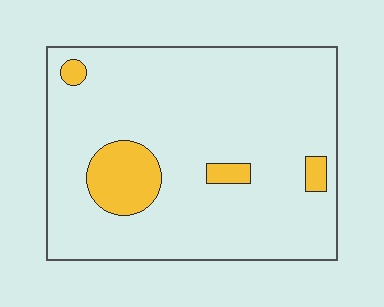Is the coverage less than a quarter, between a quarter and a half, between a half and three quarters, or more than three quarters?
Less than a quarter.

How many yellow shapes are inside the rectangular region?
4.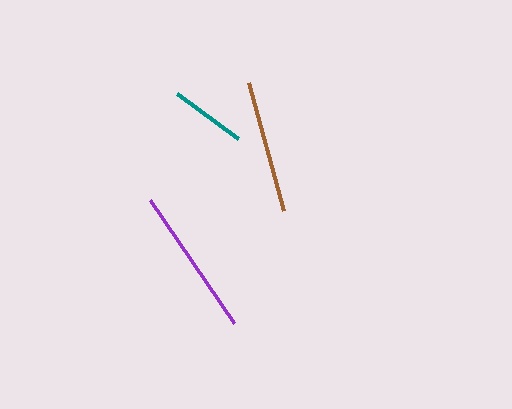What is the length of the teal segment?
The teal segment is approximately 76 pixels long.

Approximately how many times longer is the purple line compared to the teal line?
The purple line is approximately 2.0 times the length of the teal line.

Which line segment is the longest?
The purple line is the longest at approximately 149 pixels.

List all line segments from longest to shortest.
From longest to shortest: purple, brown, teal.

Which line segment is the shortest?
The teal line is the shortest at approximately 76 pixels.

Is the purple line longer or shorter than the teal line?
The purple line is longer than the teal line.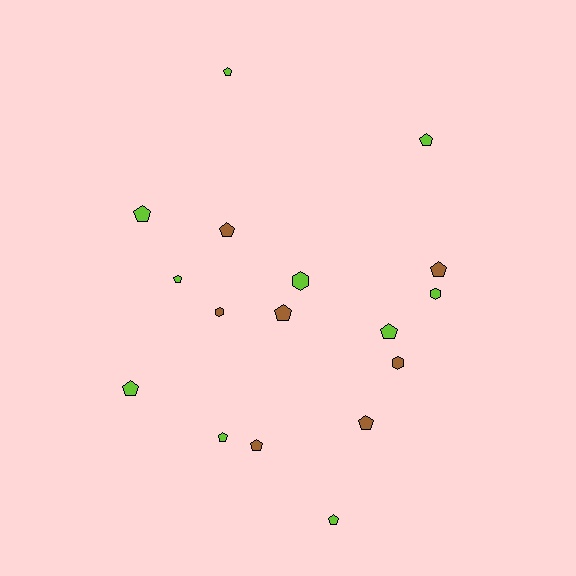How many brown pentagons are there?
There are 5 brown pentagons.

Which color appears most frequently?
Lime, with 10 objects.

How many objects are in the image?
There are 17 objects.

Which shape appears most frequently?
Pentagon, with 13 objects.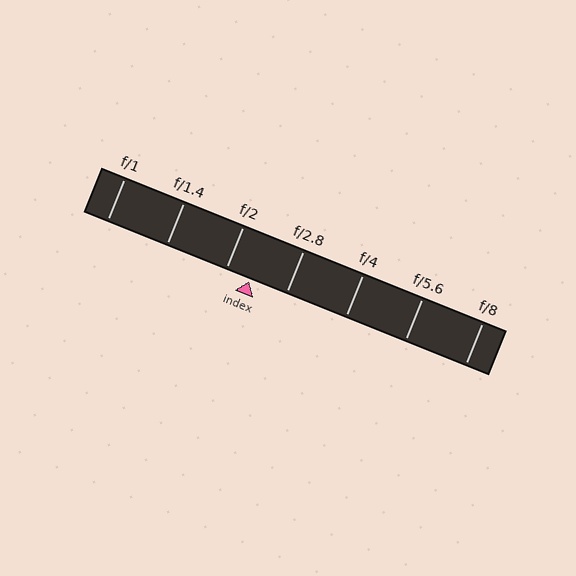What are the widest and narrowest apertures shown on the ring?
The widest aperture shown is f/1 and the narrowest is f/8.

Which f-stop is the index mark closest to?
The index mark is closest to f/2.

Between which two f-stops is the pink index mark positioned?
The index mark is between f/2 and f/2.8.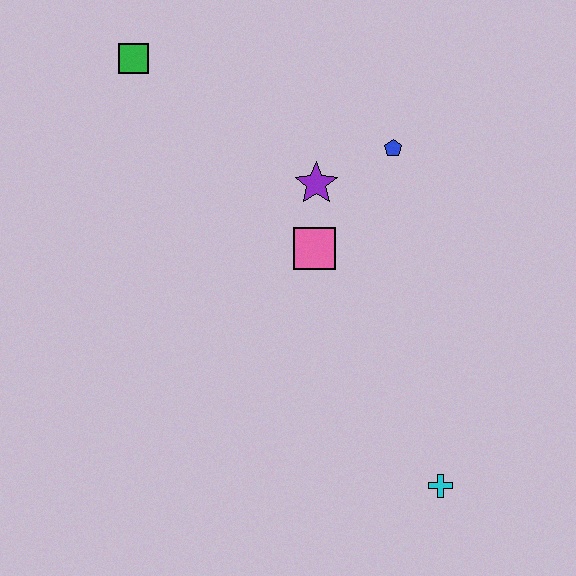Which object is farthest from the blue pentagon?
The cyan cross is farthest from the blue pentagon.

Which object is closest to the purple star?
The pink square is closest to the purple star.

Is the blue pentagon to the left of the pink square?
No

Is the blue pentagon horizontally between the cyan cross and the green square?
Yes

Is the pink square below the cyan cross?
No